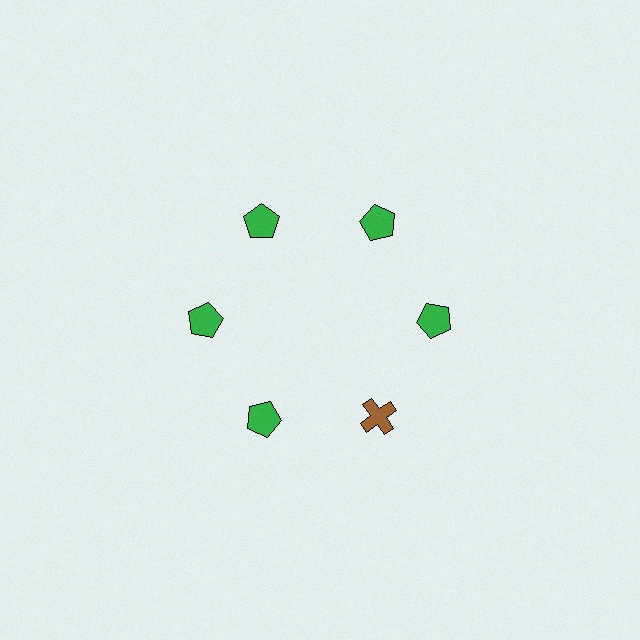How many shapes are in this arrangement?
There are 6 shapes arranged in a ring pattern.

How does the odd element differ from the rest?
It differs in both color (brown instead of green) and shape (cross instead of pentagon).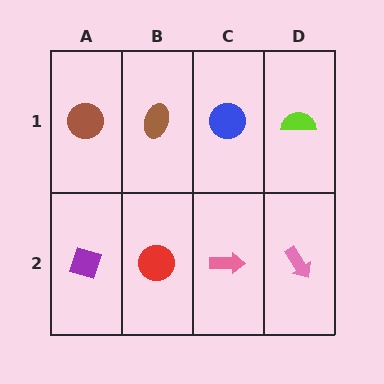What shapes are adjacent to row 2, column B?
A brown ellipse (row 1, column B), a purple diamond (row 2, column A), a pink arrow (row 2, column C).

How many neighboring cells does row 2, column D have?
2.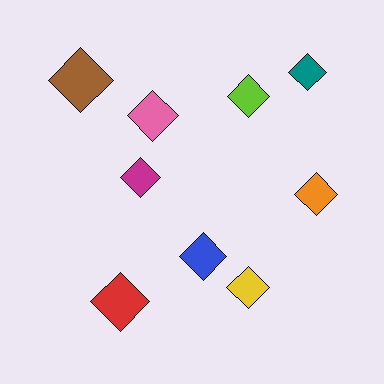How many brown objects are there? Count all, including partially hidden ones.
There is 1 brown object.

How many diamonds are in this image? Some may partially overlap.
There are 9 diamonds.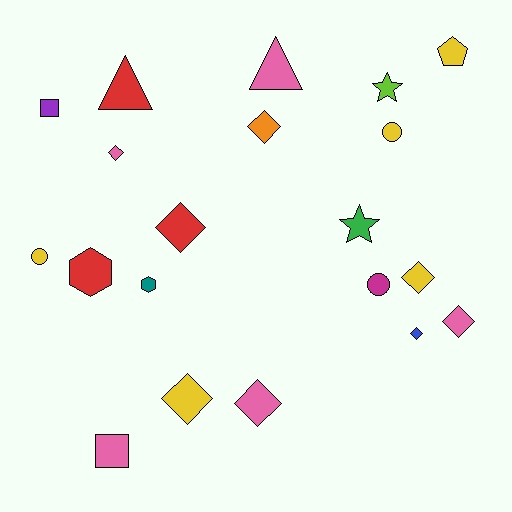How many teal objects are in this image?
There is 1 teal object.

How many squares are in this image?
There are 2 squares.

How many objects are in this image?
There are 20 objects.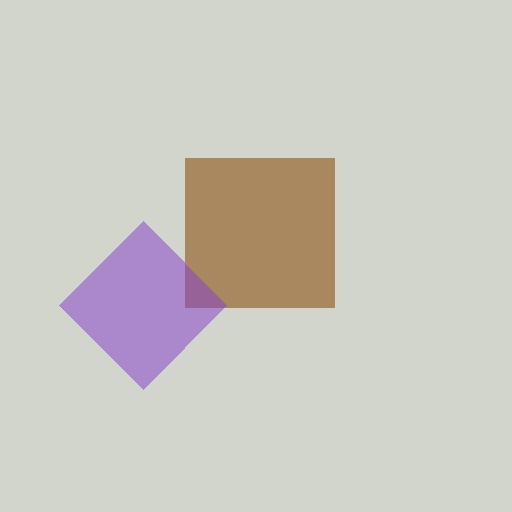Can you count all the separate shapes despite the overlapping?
Yes, there are 2 separate shapes.